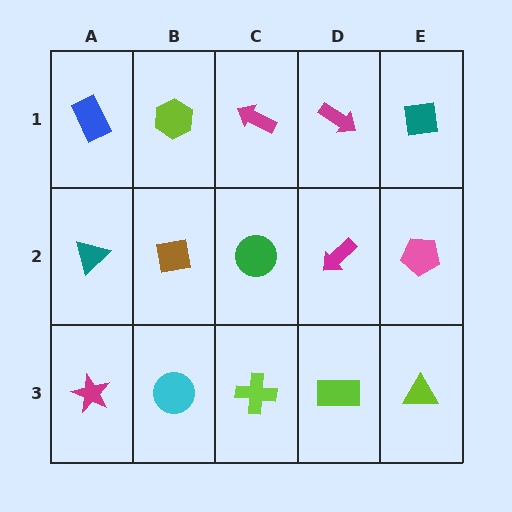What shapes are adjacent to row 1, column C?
A green circle (row 2, column C), a lime hexagon (row 1, column B), a magenta arrow (row 1, column D).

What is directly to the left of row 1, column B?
A blue rectangle.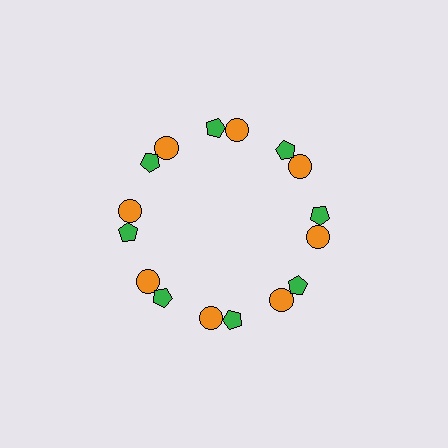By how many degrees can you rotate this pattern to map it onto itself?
The pattern maps onto itself every 45 degrees of rotation.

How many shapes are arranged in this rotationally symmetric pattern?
There are 16 shapes, arranged in 8 groups of 2.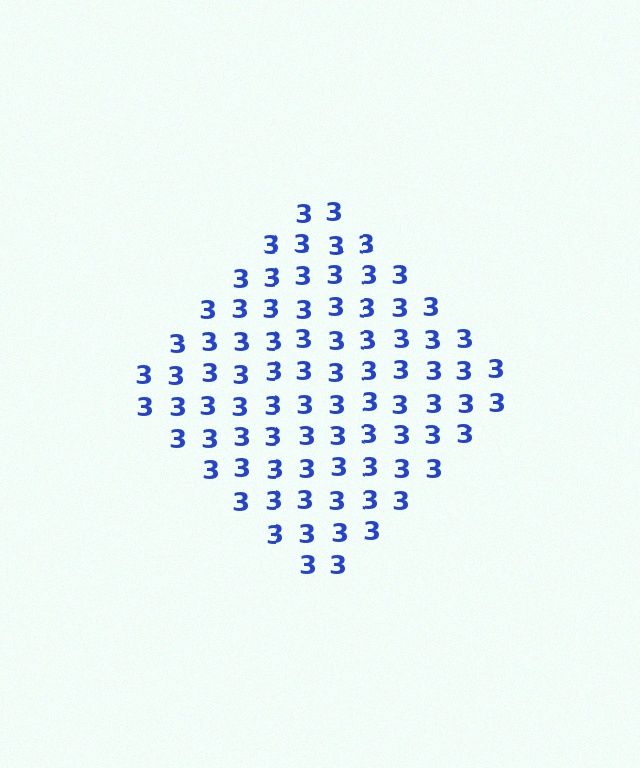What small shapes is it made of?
It is made of small digit 3's.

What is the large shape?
The large shape is a diamond.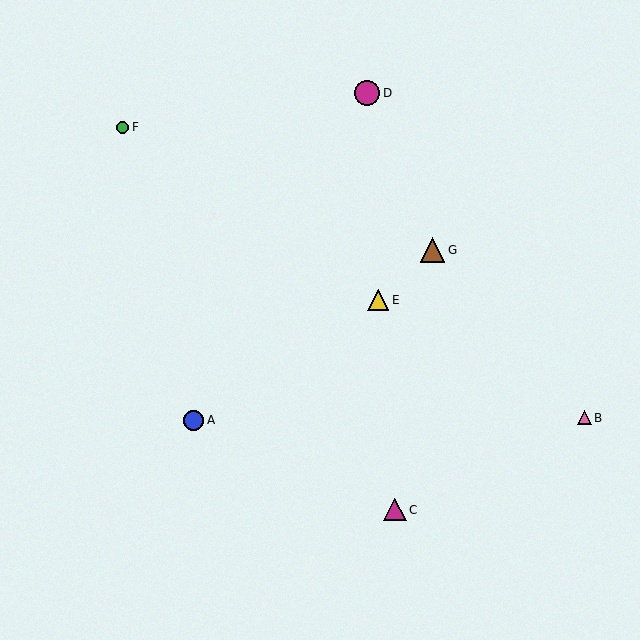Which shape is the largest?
The magenta circle (labeled D) is the largest.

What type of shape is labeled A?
Shape A is a blue circle.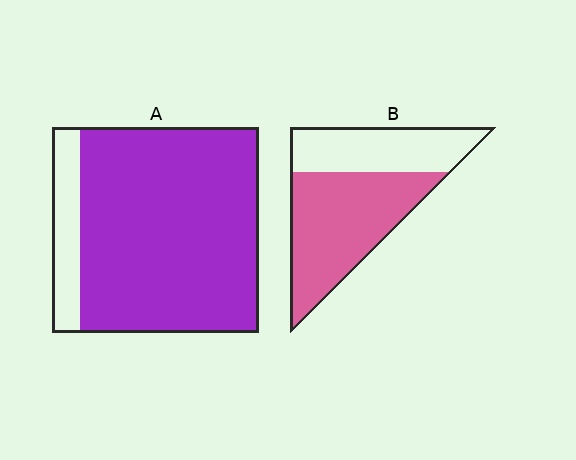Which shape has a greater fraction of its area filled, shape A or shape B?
Shape A.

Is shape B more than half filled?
Yes.